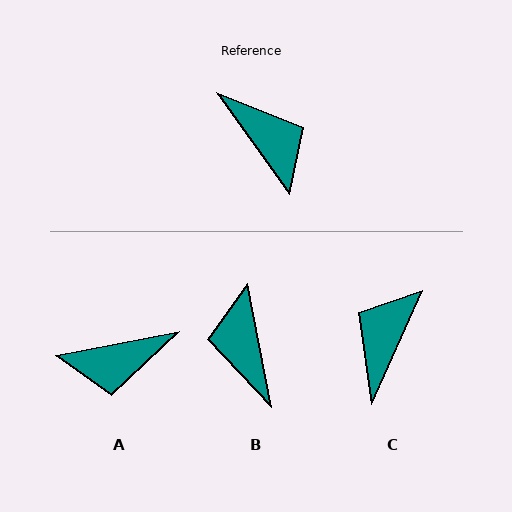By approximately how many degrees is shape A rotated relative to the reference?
Approximately 114 degrees clockwise.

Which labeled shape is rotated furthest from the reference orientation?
B, about 156 degrees away.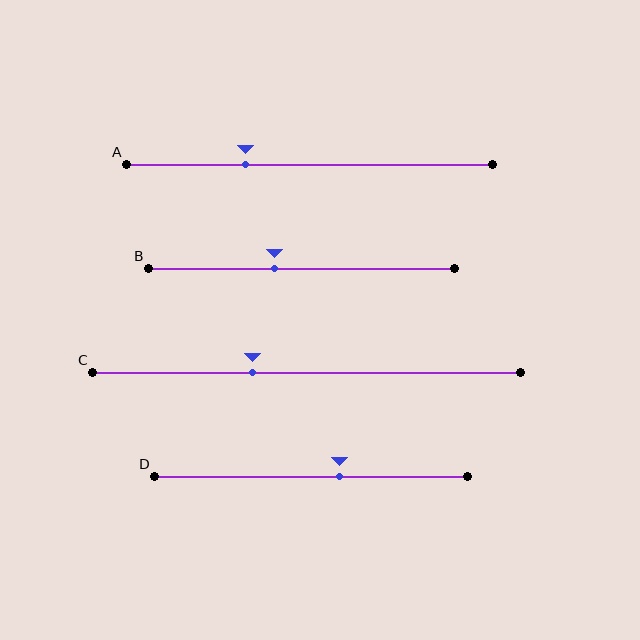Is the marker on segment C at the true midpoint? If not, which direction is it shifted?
No, the marker on segment C is shifted to the left by about 13% of the segment length.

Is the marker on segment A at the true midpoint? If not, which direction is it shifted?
No, the marker on segment A is shifted to the left by about 17% of the segment length.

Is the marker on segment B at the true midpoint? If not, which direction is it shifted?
No, the marker on segment B is shifted to the left by about 9% of the segment length.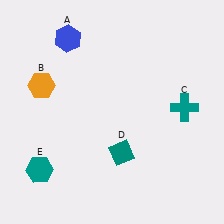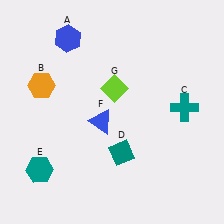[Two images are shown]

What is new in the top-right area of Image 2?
A lime diamond (G) was added in the top-right area of Image 2.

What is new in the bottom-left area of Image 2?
A blue triangle (F) was added in the bottom-left area of Image 2.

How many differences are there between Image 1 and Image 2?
There are 2 differences between the two images.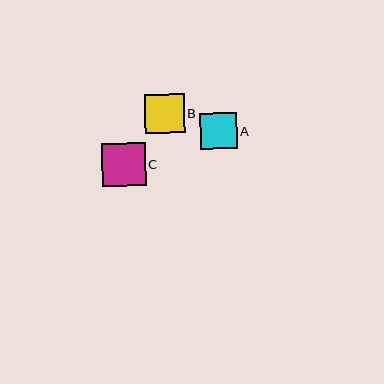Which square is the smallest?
Square A is the smallest with a size of approximately 36 pixels.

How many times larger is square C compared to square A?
Square C is approximately 1.2 times the size of square A.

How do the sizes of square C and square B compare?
Square C and square B are approximately the same size.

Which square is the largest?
Square C is the largest with a size of approximately 44 pixels.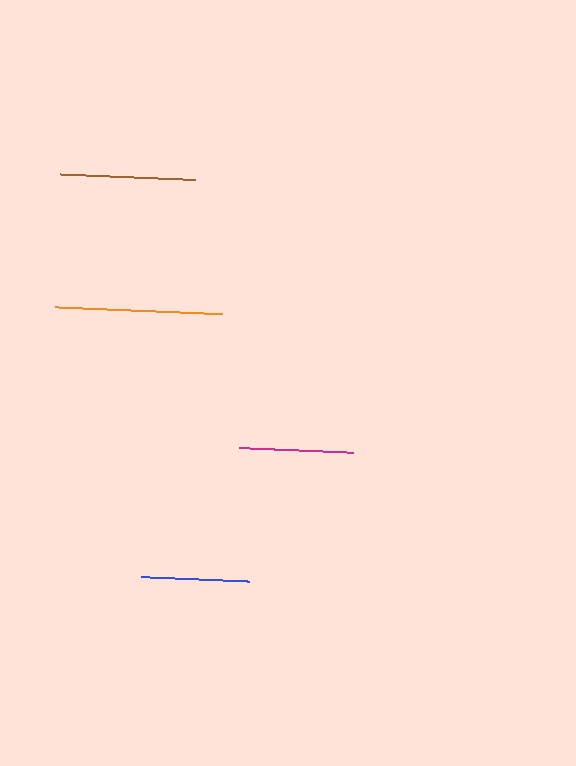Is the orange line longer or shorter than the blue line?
The orange line is longer than the blue line.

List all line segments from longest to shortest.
From longest to shortest: orange, brown, magenta, blue.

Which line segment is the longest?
The orange line is the longest at approximately 167 pixels.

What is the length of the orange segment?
The orange segment is approximately 167 pixels long.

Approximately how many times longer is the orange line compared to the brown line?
The orange line is approximately 1.2 times the length of the brown line.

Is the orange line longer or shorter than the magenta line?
The orange line is longer than the magenta line.